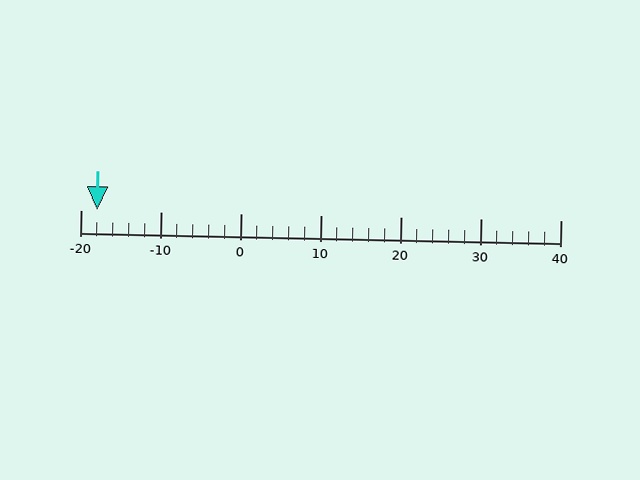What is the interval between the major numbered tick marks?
The major tick marks are spaced 10 units apart.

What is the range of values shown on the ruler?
The ruler shows values from -20 to 40.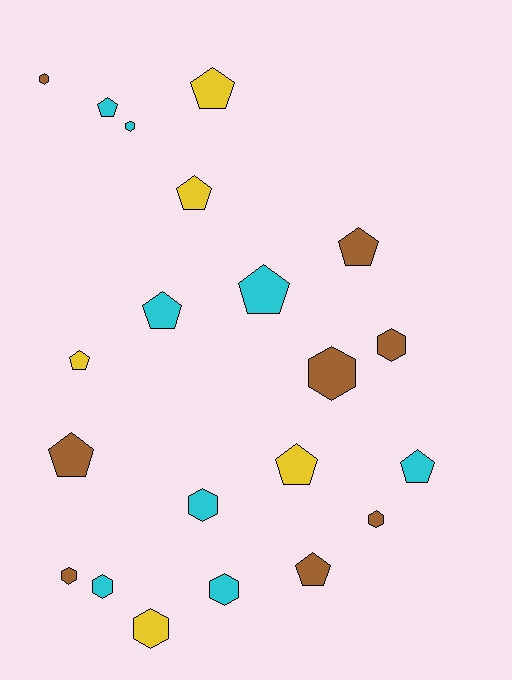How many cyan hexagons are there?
There are 4 cyan hexagons.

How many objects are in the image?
There are 21 objects.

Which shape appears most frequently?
Pentagon, with 11 objects.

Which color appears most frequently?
Brown, with 8 objects.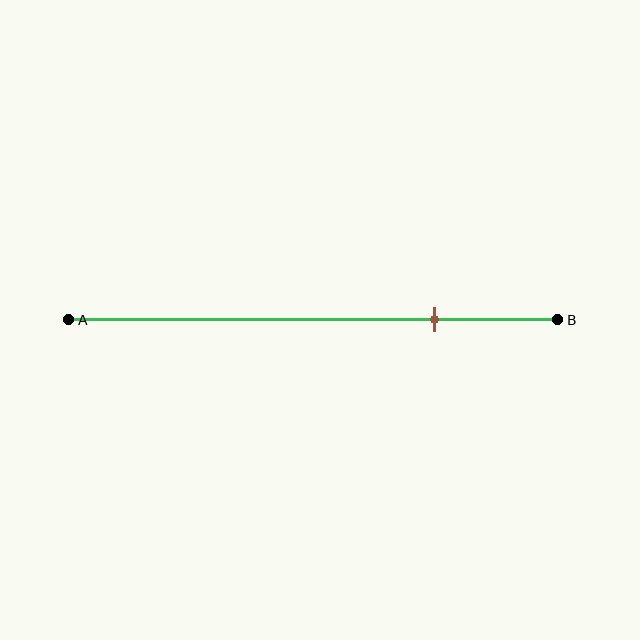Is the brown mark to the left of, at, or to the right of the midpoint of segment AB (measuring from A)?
The brown mark is to the right of the midpoint of segment AB.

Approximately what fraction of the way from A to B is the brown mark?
The brown mark is approximately 75% of the way from A to B.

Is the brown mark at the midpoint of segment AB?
No, the mark is at about 75% from A, not at the 50% midpoint.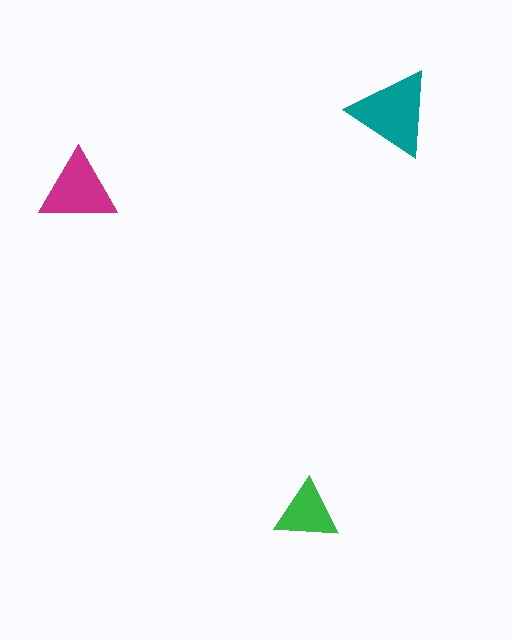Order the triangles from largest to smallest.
the teal one, the magenta one, the green one.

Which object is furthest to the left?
The magenta triangle is leftmost.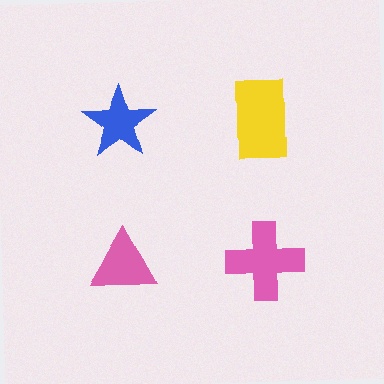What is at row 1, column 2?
A yellow rectangle.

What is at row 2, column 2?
A pink cross.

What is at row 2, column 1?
A pink triangle.